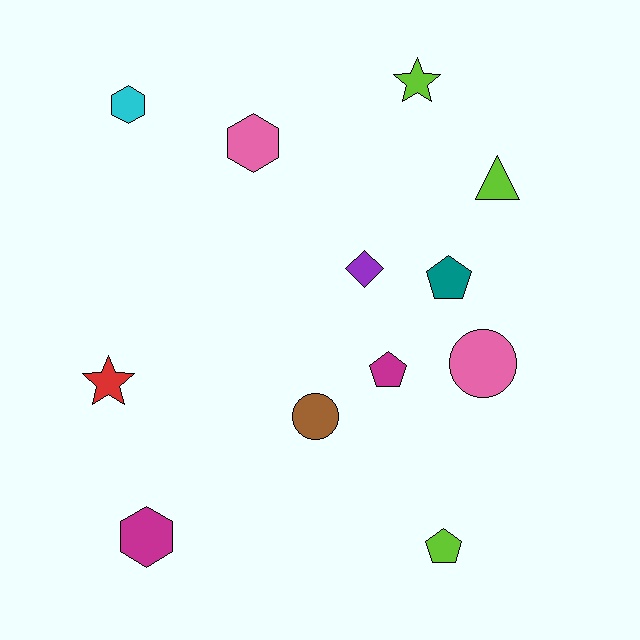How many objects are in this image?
There are 12 objects.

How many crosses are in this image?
There are no crosses.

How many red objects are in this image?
There is 1 red object.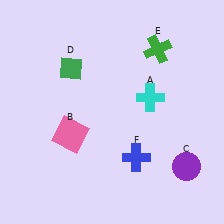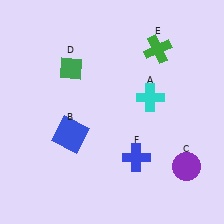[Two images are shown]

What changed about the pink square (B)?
In Image 1, B is pink. In Image 2, it changed to blue.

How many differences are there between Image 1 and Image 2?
There is 1 difference between the two images.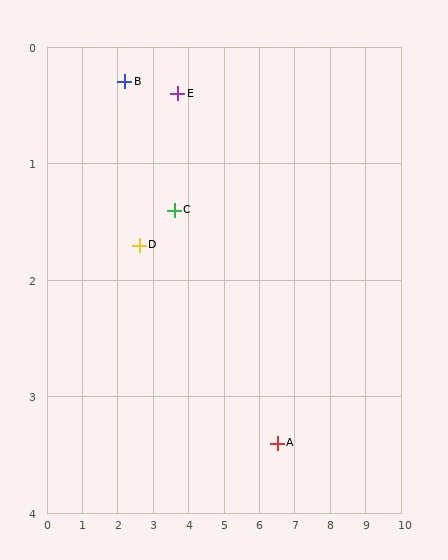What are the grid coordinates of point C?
Point C is at approximately (3.6, 1.4).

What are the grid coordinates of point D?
Point D is at approximately (2.6, 1.7).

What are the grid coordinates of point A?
Point A is at approximately (6.5, 3.4).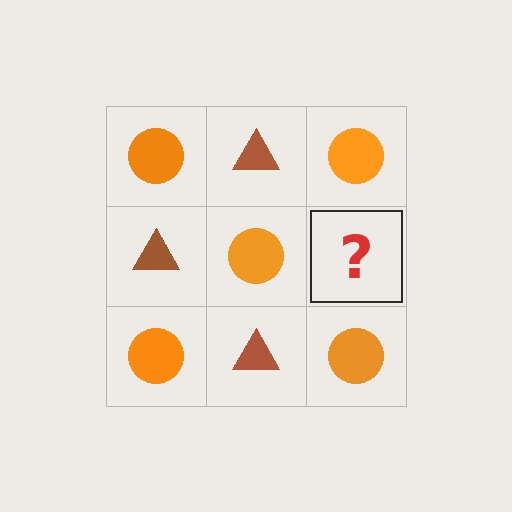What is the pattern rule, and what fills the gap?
The rule is that it alternates orange circle and brown triangle in a checkerboard pattern. The gap should be filled with a brown triangle.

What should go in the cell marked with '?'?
The missing cell should contain a brown triangle.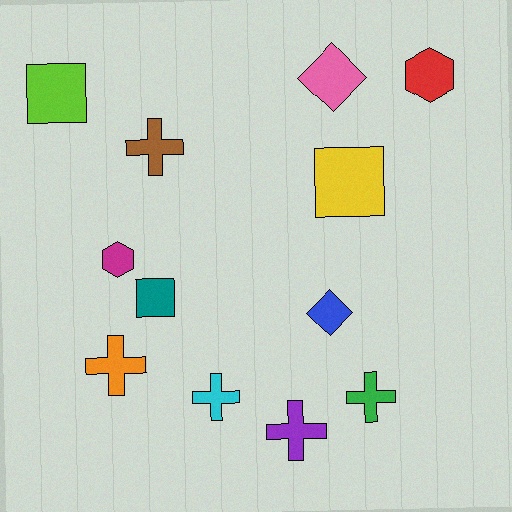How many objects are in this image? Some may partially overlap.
There are 12 objects.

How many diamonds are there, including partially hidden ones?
There are 2 diamonds.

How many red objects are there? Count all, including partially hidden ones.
There is 1 red object.